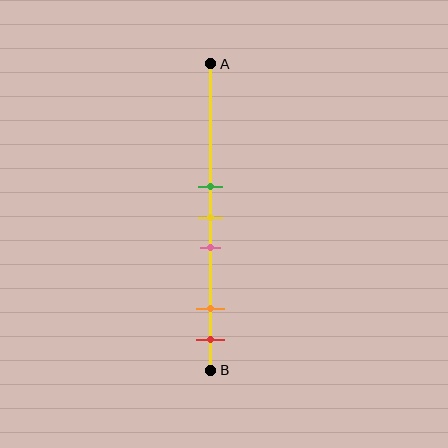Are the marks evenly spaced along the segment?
No, the marks are not evenly spaced.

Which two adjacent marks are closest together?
The green and yellow marks are the closest adjacent pair.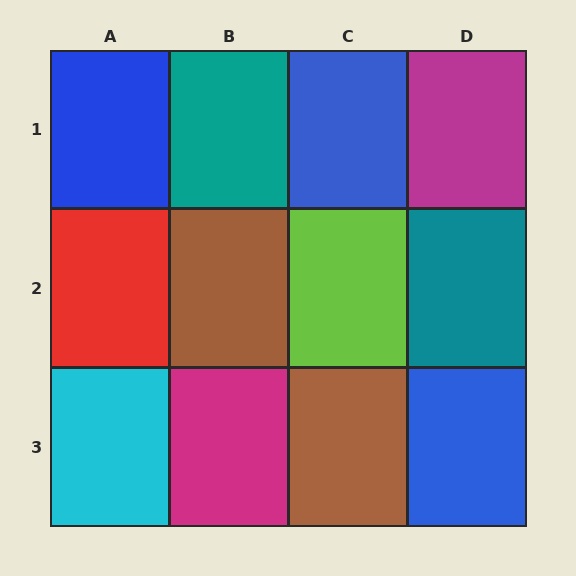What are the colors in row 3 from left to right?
Cyan, magenta, brown, blue.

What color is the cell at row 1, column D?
Magenta.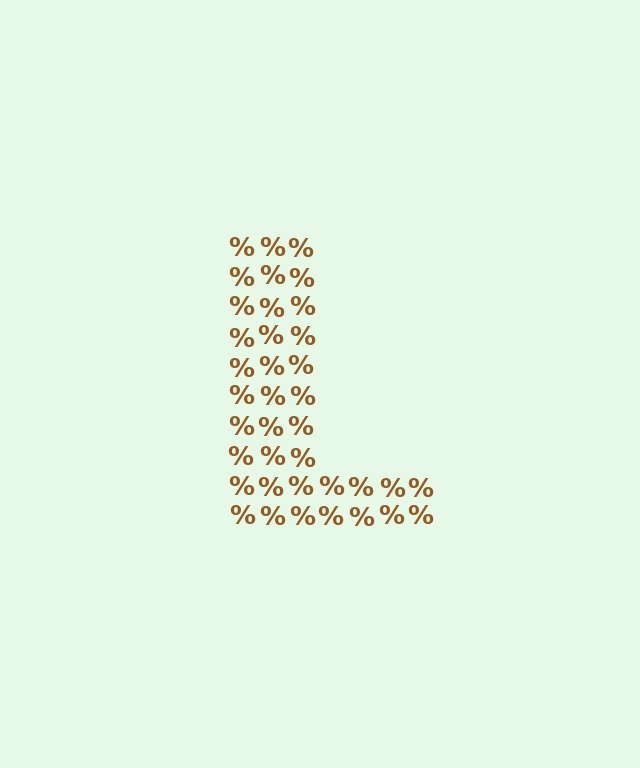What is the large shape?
The large shape is the letter L.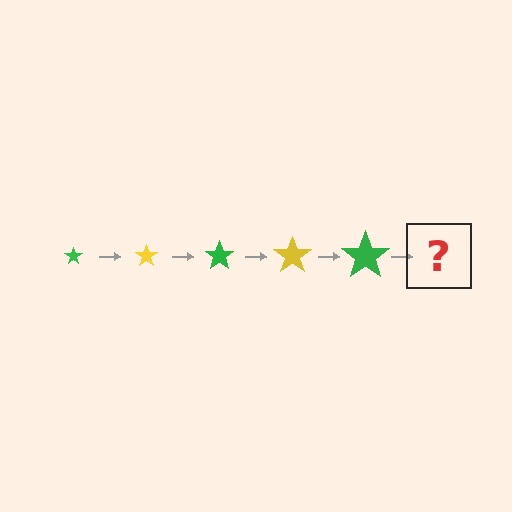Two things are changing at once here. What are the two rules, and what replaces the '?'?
The two rules are that the star grows larger each step and the color cycles through green and yellow. The '?' should be a yellow star, larger than the previous one.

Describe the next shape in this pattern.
It should be a yellow star, larger than the previous one.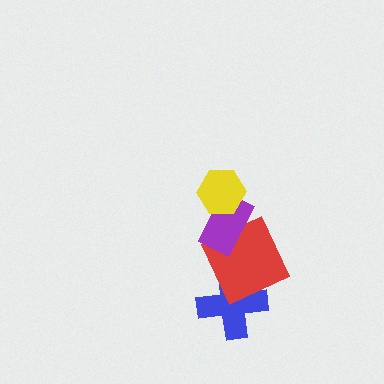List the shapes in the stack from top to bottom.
From top to bottom: the yellow hexagon, the purple rectangle, the red square, the blue cross.